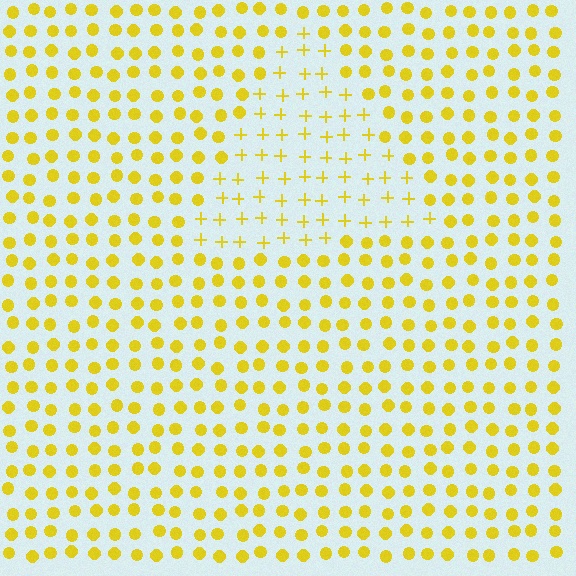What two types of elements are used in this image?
The image uses plus signs inside the triangle region and circles outside it.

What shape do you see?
I see a triangle.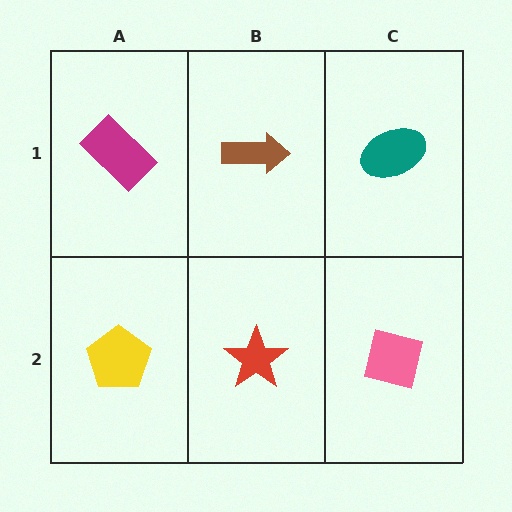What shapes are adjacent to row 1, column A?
A yellow pentagon (row 2, column A), a brown arrow (row 1, column B).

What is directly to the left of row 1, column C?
A brown arrow.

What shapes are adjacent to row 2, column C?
A teal ellipse (row 1, column C), a red star (row 2, column B).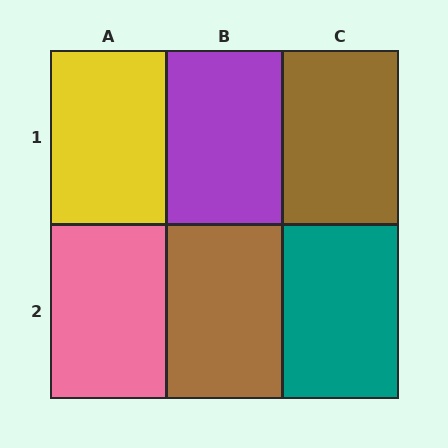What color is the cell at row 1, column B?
Purple.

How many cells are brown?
2 cells are brown.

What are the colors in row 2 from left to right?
Pink, brown, teal.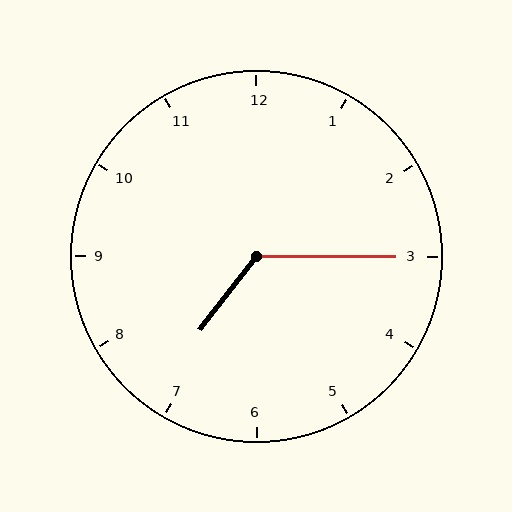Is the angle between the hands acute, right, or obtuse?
It is obtuse.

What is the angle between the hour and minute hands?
Approximately 128 degrees.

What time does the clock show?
7:15.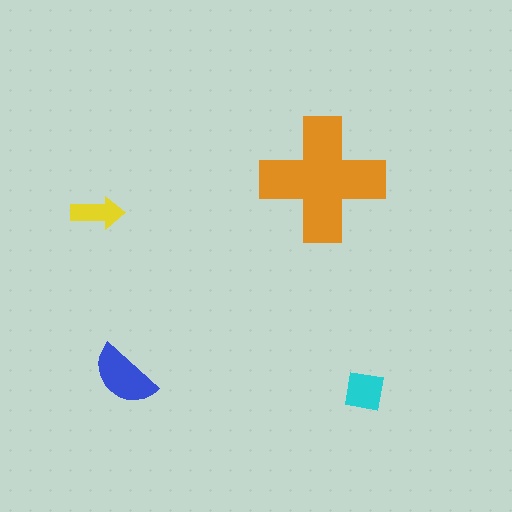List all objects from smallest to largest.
The yellow arrow, the cyan square, the blue semicircle, the orange cross.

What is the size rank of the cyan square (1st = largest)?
3rd.